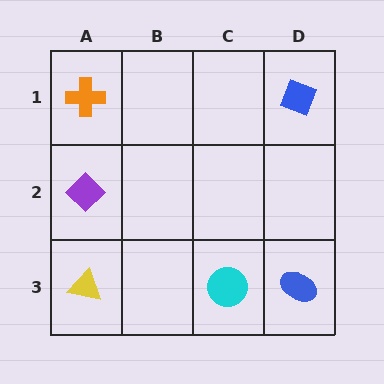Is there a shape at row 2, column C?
No, that cell is empty.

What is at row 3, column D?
A blue ellipse.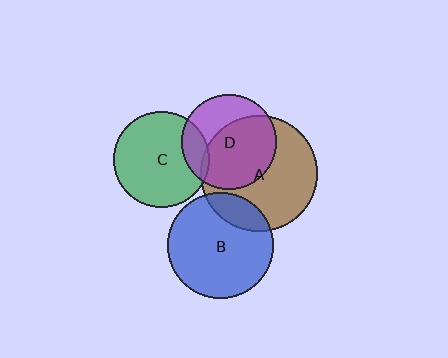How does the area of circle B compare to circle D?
Approximately 1.2 times.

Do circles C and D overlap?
Yes.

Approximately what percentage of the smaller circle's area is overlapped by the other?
Approximately 15%.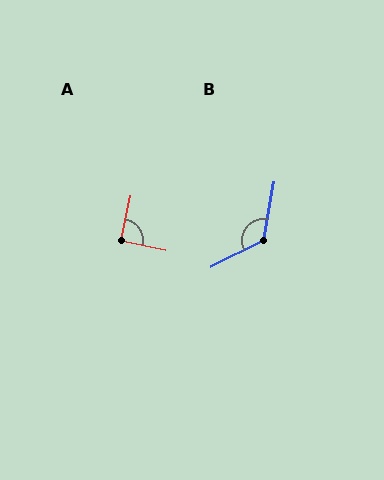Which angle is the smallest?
A, at approximately 90 degrees.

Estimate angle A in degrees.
Approximately 90 degrees.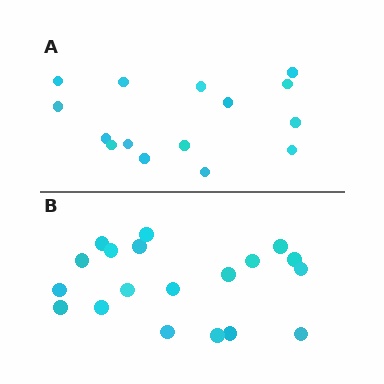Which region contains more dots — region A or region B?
Region B (the bottom region) has more dots.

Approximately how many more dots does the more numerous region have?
Region B has about 4 more dots than region A.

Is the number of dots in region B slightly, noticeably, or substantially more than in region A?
Region B has noticeably more, but not dramatically so. The ratio is roughly 1.3 to 1.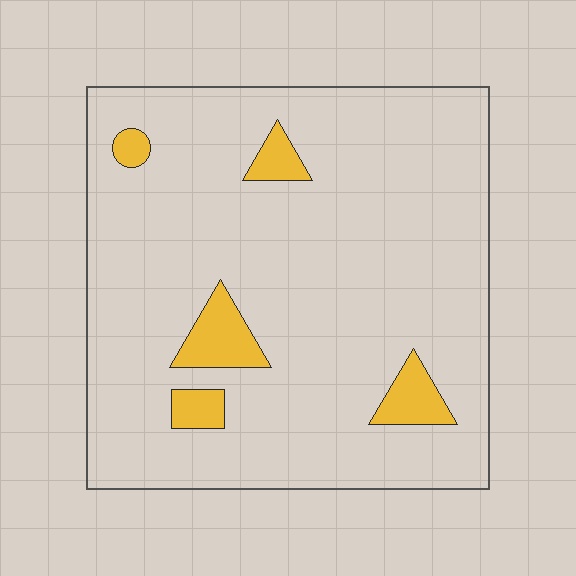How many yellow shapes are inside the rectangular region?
5.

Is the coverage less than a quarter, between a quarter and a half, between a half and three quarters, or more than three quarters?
Less than a quarter.